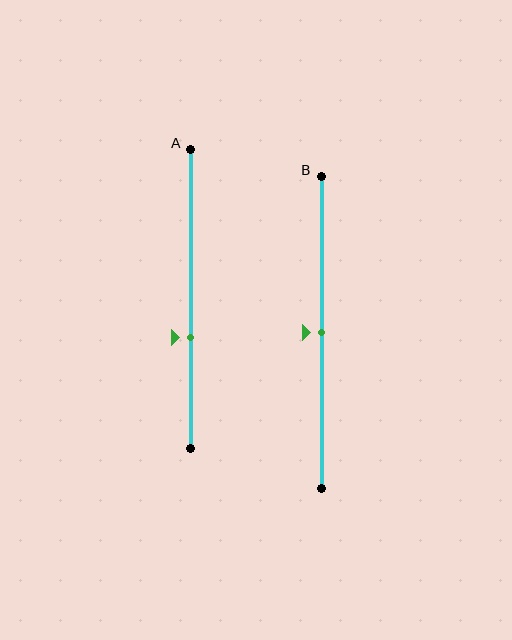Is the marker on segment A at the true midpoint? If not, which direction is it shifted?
No, the marker on segment A is shifted downward by about 13% of the segment length.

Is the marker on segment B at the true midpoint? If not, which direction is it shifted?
Yes, the marker on segment B is at the true midpoint.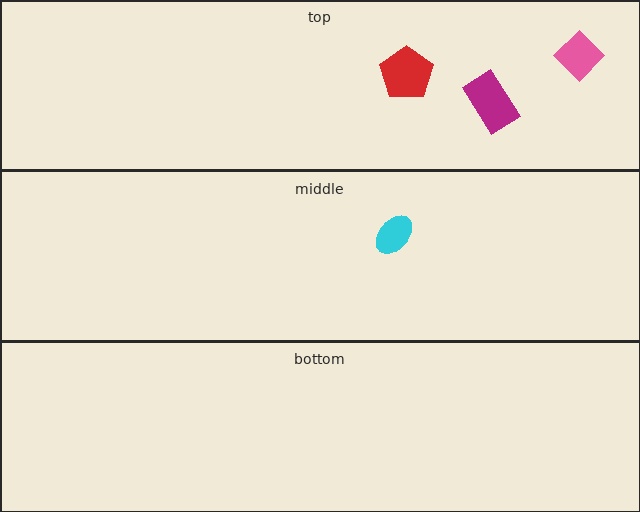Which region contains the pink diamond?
The top region.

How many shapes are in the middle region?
1.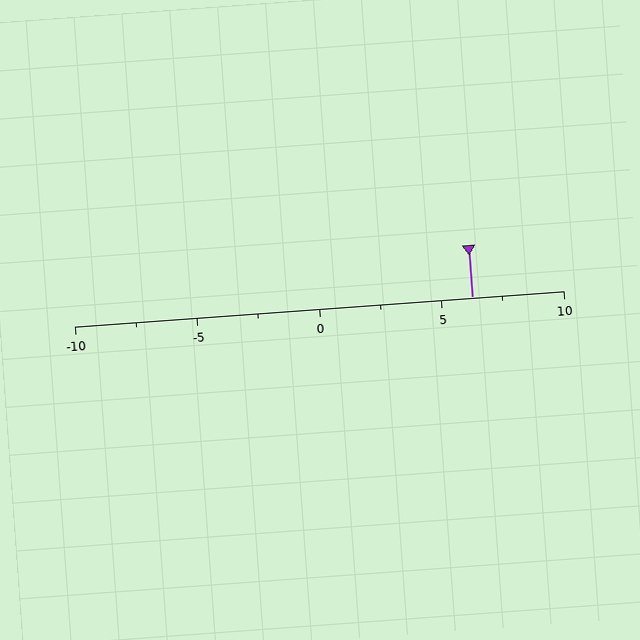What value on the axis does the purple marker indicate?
The marker indicates approximately 6.2.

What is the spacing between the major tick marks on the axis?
The major ticks are spaced 5 apart.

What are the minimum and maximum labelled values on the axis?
The axis runs from -10 to 10.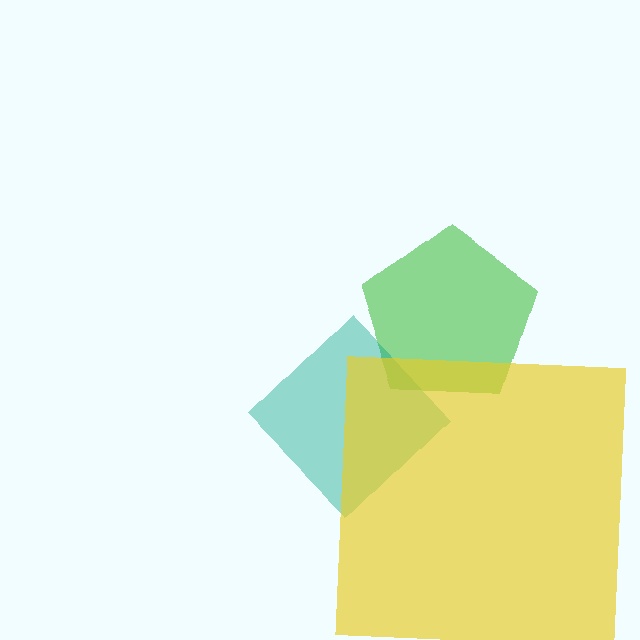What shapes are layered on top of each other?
The layered shapes are: a green pentagon, a teal diamond, a yellow square.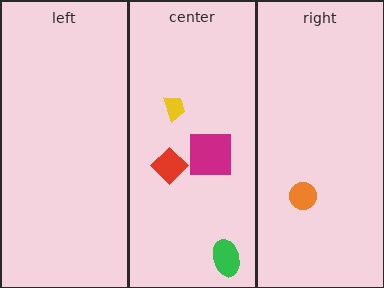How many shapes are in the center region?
4.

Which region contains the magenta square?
The center region.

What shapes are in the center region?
The red diamond, the yellow trapezoid, the green ellipse, the magenta square.